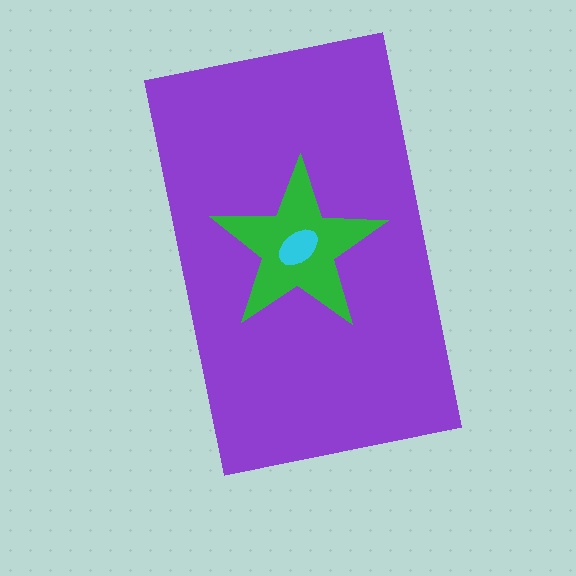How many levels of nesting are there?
3.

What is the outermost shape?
The purple rectangle.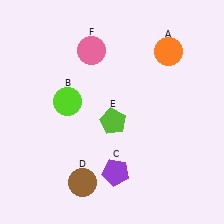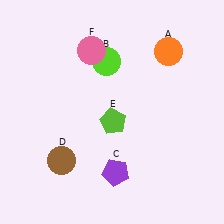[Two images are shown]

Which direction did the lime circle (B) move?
The lime circle (B) moved up.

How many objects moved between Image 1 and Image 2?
2 objects moved between the two images.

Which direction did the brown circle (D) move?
The brown circle (D) moved up.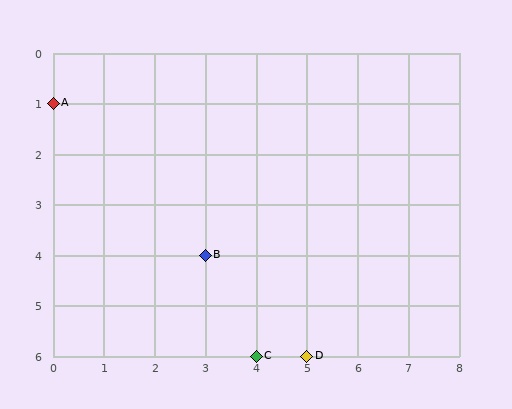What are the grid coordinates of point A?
Point A is at grid coordinates (0, 1).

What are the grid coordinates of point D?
Point D is at grid coordinates (5, 6).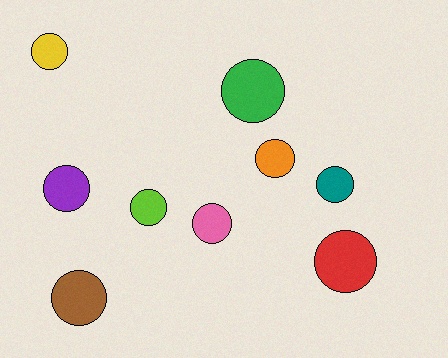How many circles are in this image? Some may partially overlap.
There are 9 circles.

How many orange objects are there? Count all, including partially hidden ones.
There is 1 orange object.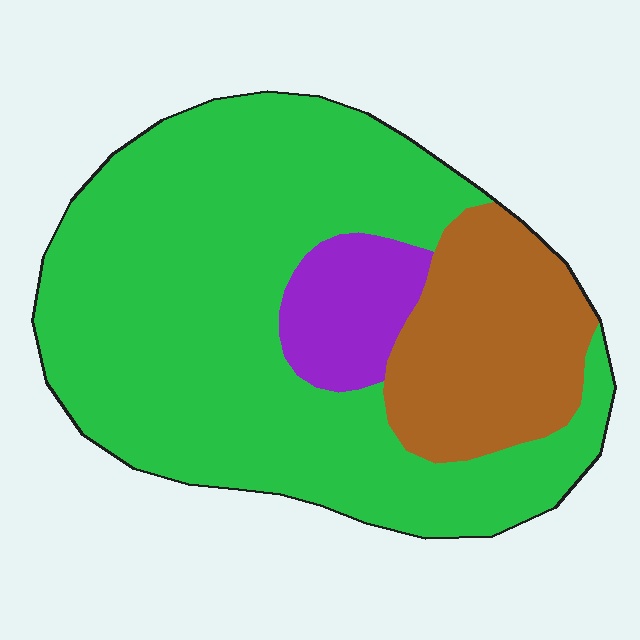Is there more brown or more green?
Green.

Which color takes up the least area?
Purple, at roughly 10%.